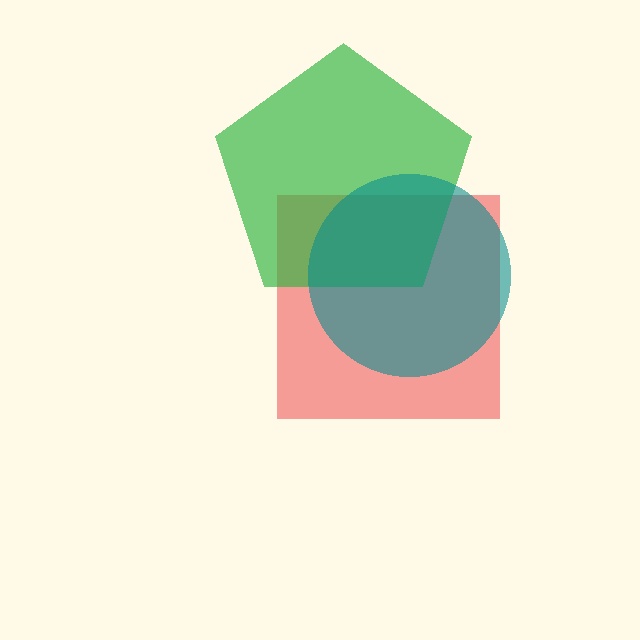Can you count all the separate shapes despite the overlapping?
Yes, there are 3 separate shapes.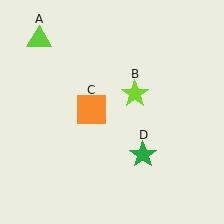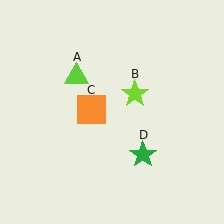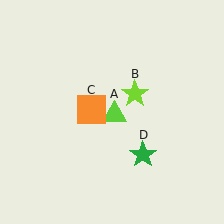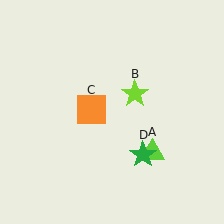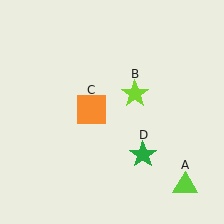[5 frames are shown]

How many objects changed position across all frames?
1 object changed position: lime triangle (object A).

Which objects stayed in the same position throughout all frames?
Lime star (object B) and orange square (object C) and green star (object D) remained stationary.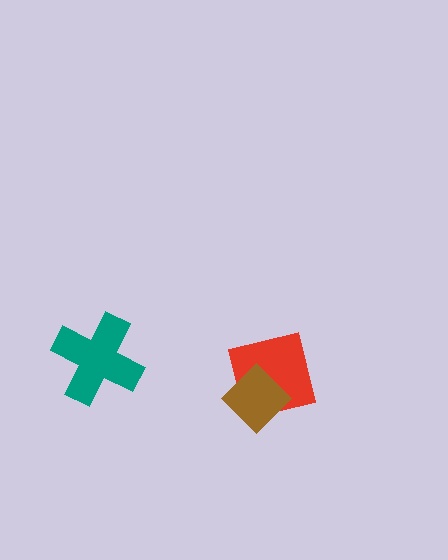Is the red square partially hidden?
Yes, it is partially covered by another shape.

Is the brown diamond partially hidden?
No, no other shape covers it.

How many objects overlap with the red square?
1 object overlaps with the red square.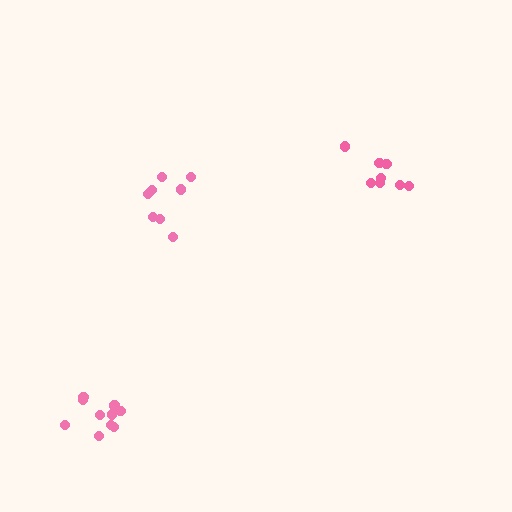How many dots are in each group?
Group 1: 8 dots, Group 2: 8 dots, Group 3: 10 dots (26 total).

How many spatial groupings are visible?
There are 3 spatial groupings.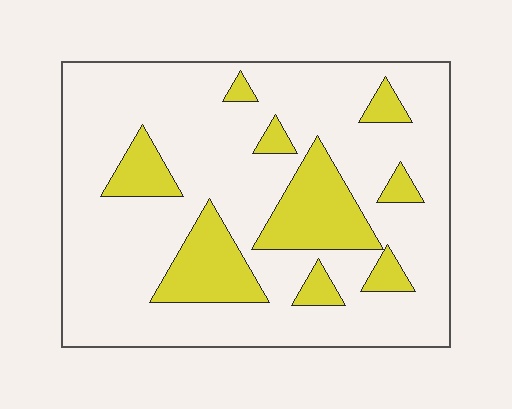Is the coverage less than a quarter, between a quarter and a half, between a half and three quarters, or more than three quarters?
Less than a quarter.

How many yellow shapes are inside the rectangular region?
9.